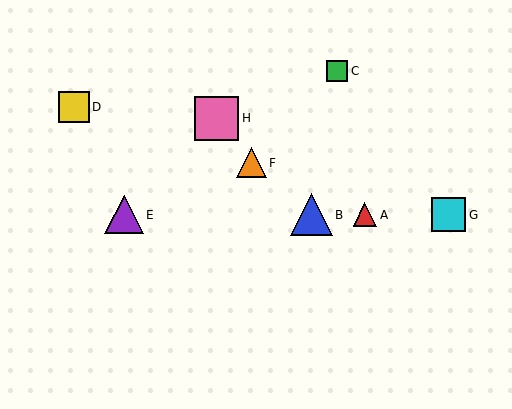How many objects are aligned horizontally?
4 objects (A, B, E, G) are aligned horizontally.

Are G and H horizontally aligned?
No, G is at y≈215 and H is at y≈118.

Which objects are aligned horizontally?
Objects A, B, E, G are aligned horizontally.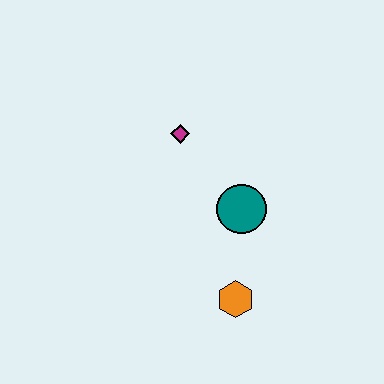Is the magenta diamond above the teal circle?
Yes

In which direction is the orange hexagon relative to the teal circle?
The orange hexagon is below the teal circle.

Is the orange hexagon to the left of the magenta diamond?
No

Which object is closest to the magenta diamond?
The teal circle is closest to the magenta diamond.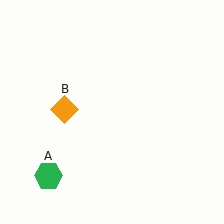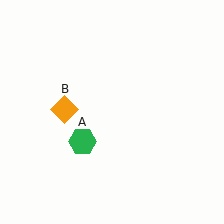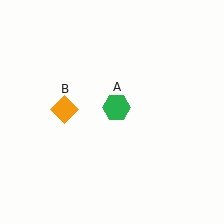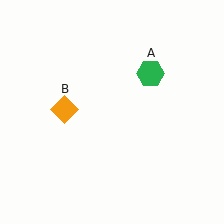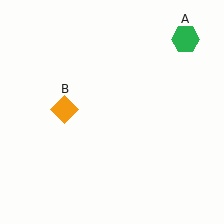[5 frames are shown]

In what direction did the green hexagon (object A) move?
The green hexagon (object A) moved up and to the right.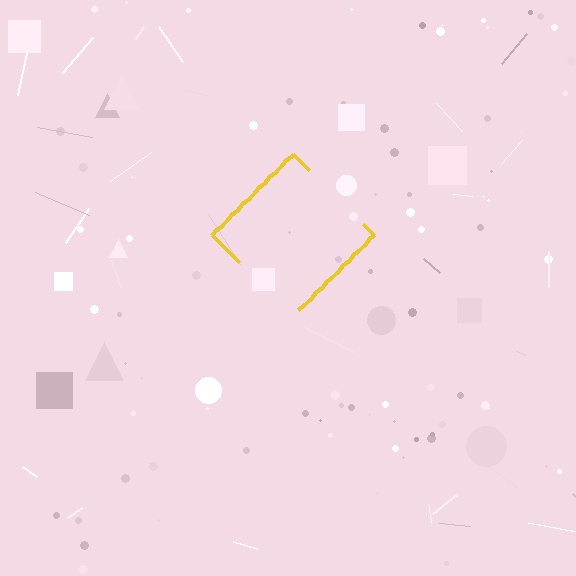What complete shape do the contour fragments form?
The contour fragments form a diamond.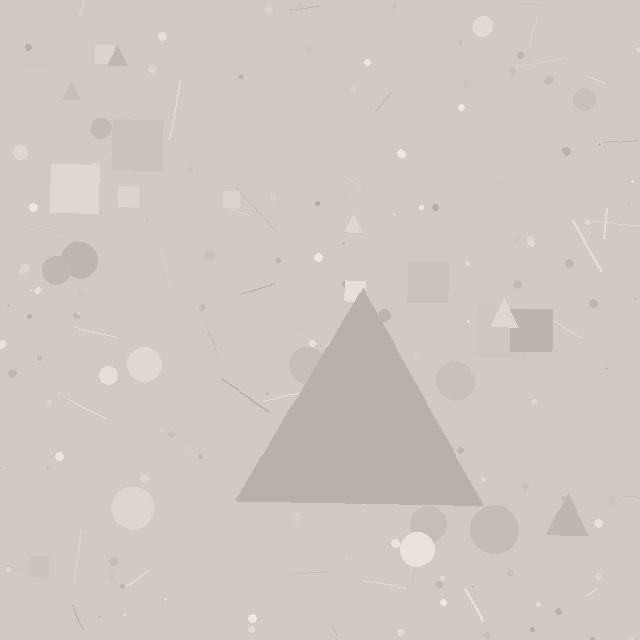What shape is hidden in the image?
A triangle is hidden in the image.